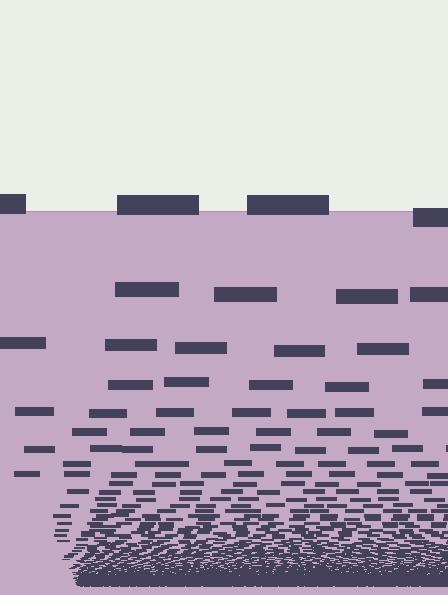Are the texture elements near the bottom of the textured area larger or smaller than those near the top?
Smaller. The gradient is inverted — elements near the bottom are smaller and denser.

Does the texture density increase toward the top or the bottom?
Density increases toward the bottom.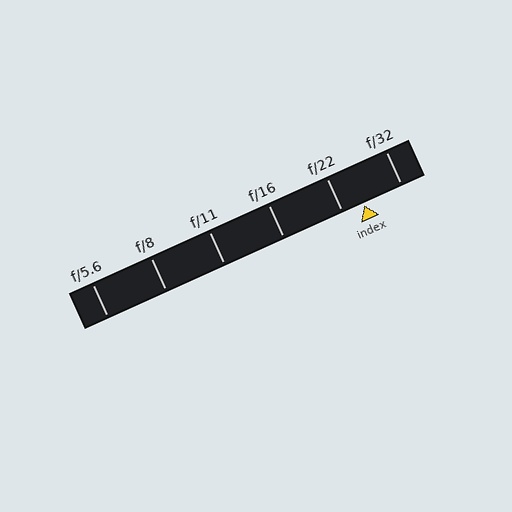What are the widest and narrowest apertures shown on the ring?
The widest aperture shown is f/5.6 and the narrowest is f/32.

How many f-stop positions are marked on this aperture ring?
There are 6 f-stop positions marked.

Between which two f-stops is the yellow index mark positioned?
The index mark is between f/22 and f/32.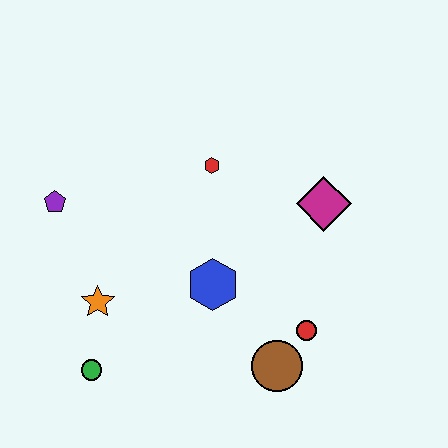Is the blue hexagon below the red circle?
No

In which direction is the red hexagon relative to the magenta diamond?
The red hexagon is to the left of the magenta diamond.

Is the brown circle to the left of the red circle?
Yes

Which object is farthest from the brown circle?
The purple pentagon is farthest from the brown circle.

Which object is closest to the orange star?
The green circle is closest to the orange star.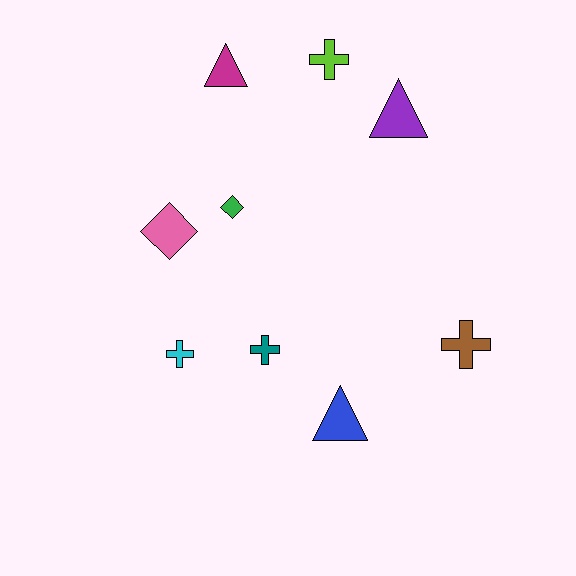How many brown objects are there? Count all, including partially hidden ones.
There is 1 brown object.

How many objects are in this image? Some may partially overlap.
There are 9 objects.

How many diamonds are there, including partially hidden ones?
There are 2 diamonds.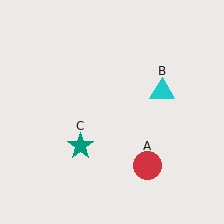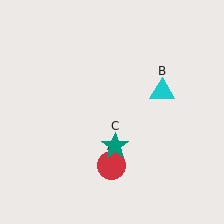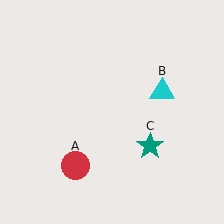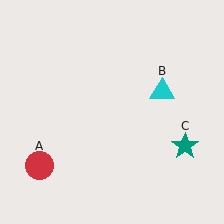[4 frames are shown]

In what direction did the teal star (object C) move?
The teal star (object C) moved right.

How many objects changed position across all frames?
2 objects changed position: red circle (object A), teal star (object C).